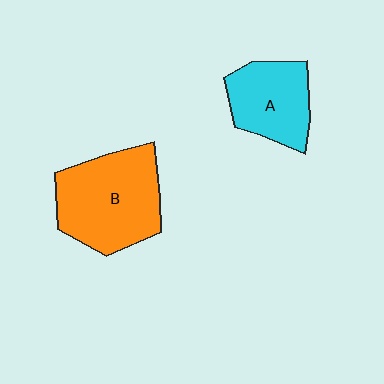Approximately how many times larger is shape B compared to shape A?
Approximately 1.5 times.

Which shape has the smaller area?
Shape A (cyan).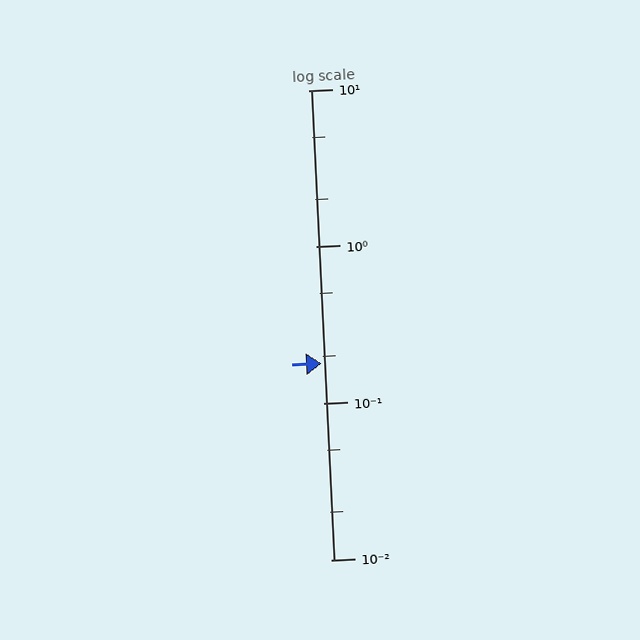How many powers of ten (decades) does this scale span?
The scale spans 3 decades, from 0.01 to 10.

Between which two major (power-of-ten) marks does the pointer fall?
The pointer is between 0.1 and 1.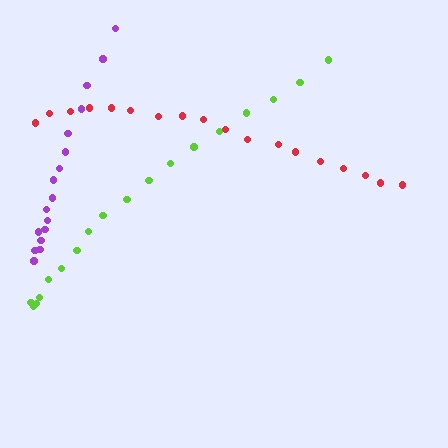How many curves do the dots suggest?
There are 3 distinct paths.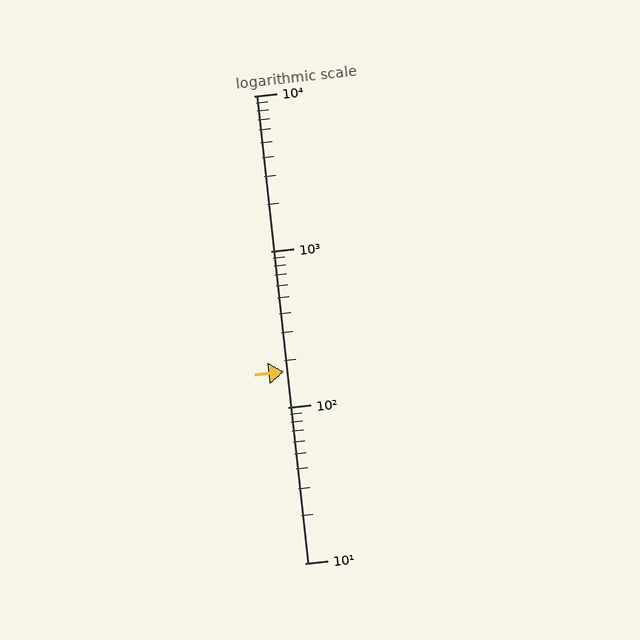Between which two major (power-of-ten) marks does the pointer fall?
The pointer is between 100 and 1000.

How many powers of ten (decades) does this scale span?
The scale spans 3 decades, from 10 to 10000.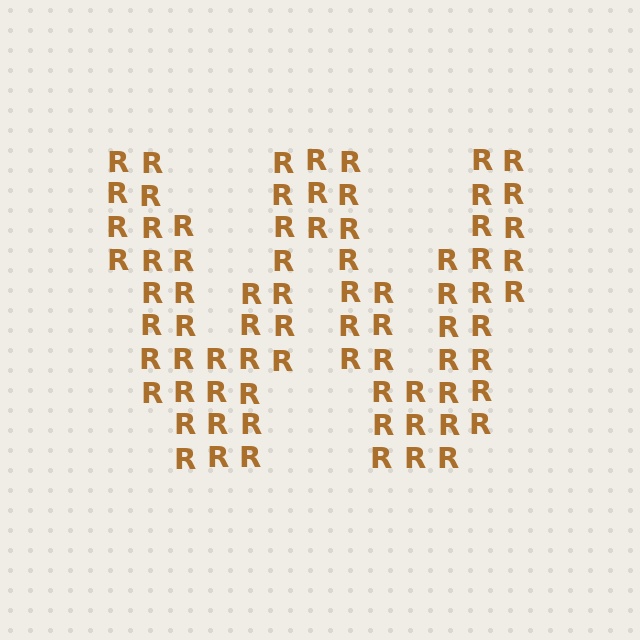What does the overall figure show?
The overall figure shows the letter W.